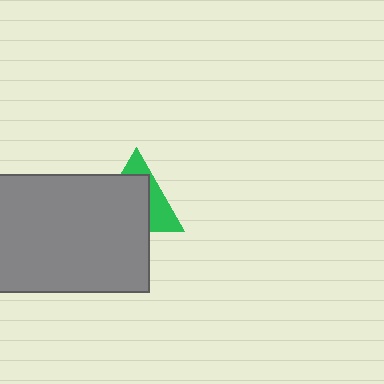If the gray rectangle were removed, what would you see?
You would see the complete green triangle.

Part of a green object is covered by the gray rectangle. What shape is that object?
It is a triangle.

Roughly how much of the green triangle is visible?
A small part of it is visible (roughly 36%).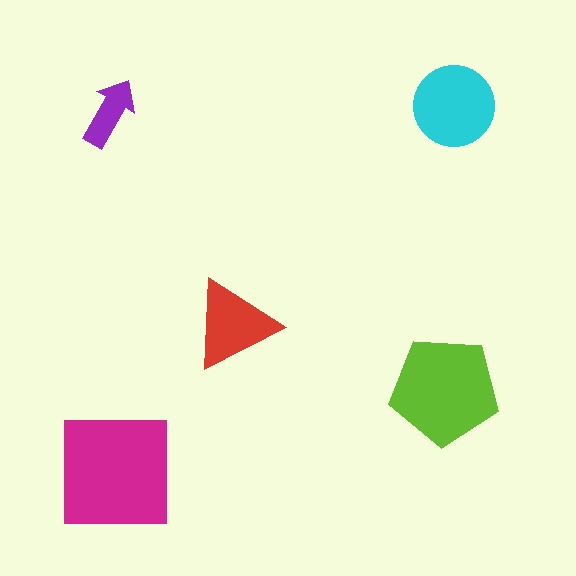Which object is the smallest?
The purple arrow.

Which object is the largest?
The magenta square.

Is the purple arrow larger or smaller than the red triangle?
Smaller.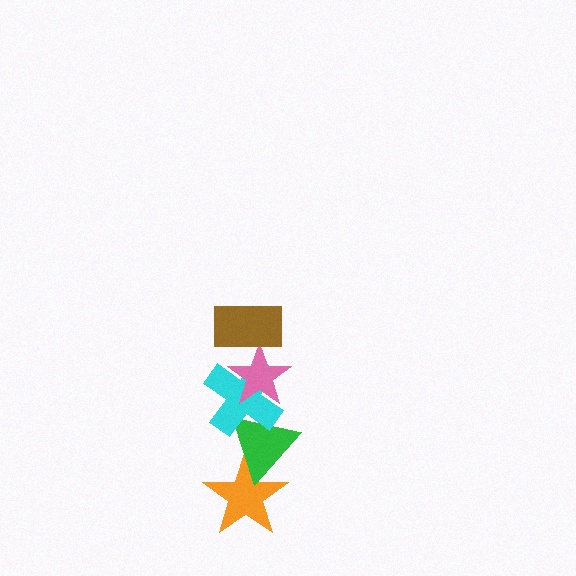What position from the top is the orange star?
The orange star is 5th from the top.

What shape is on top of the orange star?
The green triangle is on top of the orange star.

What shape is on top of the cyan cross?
The pink star is on top of the cyan cross.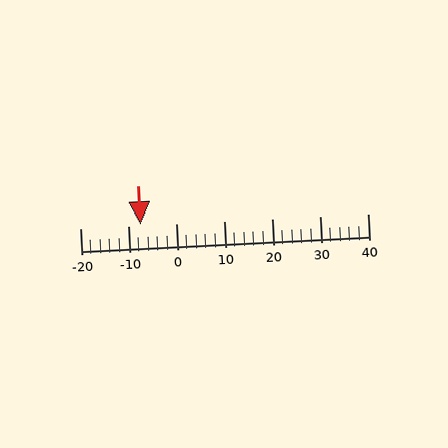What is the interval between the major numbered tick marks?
The major tick marks are spaced 10 units apart.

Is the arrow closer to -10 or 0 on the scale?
The arrow is closer to -10.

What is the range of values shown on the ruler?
The ruler shows values from -20 to 40.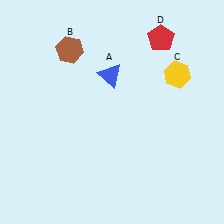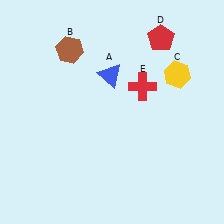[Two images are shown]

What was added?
A red cross (E) was added in Image 2.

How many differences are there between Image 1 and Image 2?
There is 1 difference between the two images.